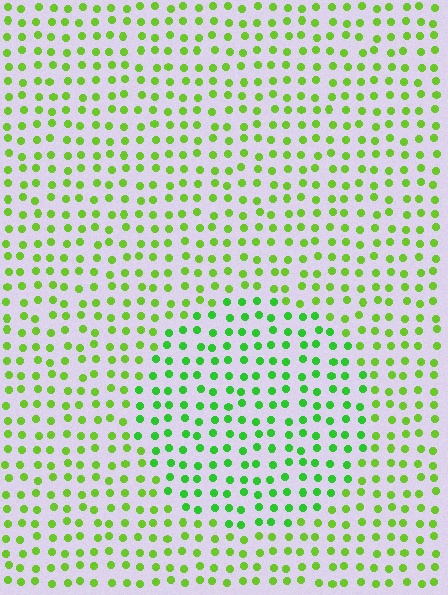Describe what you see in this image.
The image is filled with small lime elements in a uniform arrangement. A circle-shaped region is visible where the elements are tinted to a slightly different hue, forming a subtle color boundary.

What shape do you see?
I see a circle.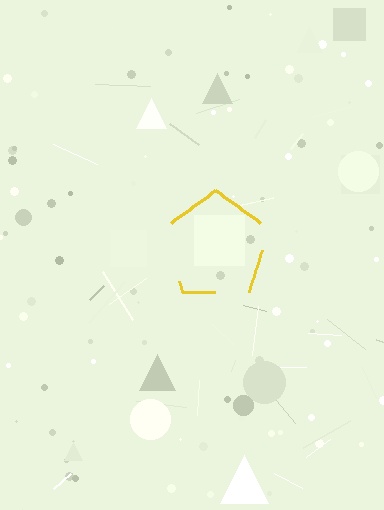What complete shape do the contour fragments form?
The contour fragments form a pentagon.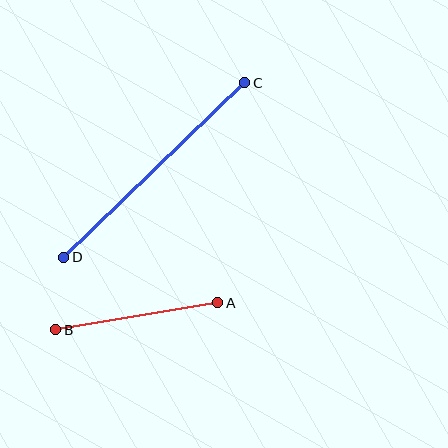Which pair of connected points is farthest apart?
Points C and D are farthest apart.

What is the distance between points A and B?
The distance is approximately 164 pixels.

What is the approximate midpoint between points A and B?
The midpoint is at approximately (137, 316) pixels.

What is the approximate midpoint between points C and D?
The midpoint is at approximately (154, 170) pixels.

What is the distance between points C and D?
The distance is approximately 251 pixels.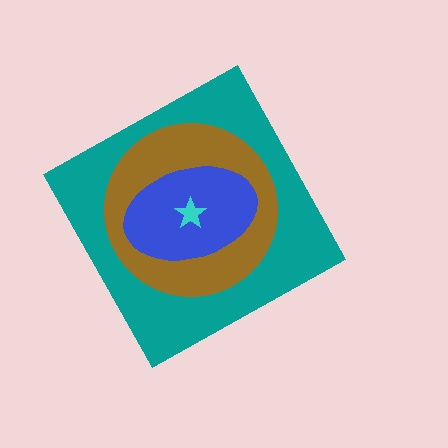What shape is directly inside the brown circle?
The blue ellipse.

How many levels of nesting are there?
4.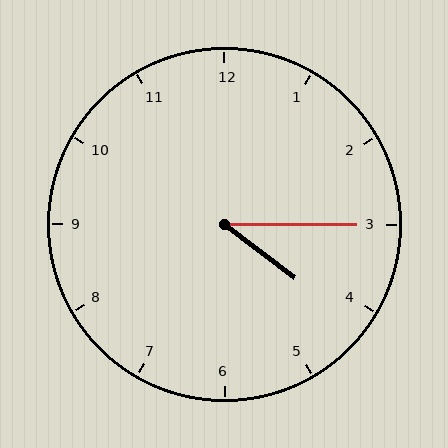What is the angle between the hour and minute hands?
Approximately 38 degrees.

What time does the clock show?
4:15.